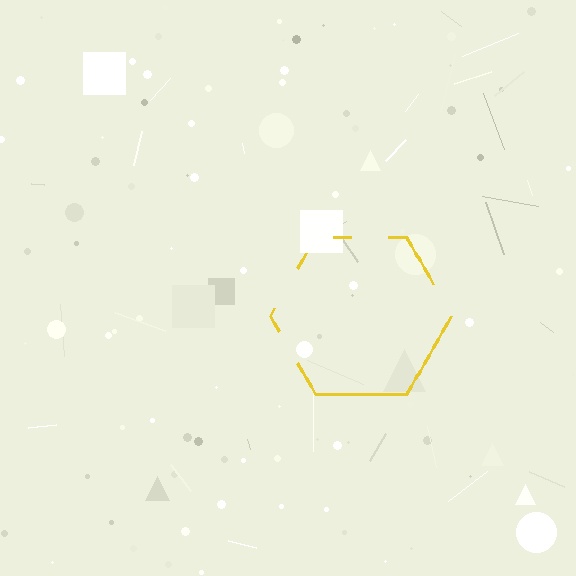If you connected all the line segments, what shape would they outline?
They would outline a hexagon.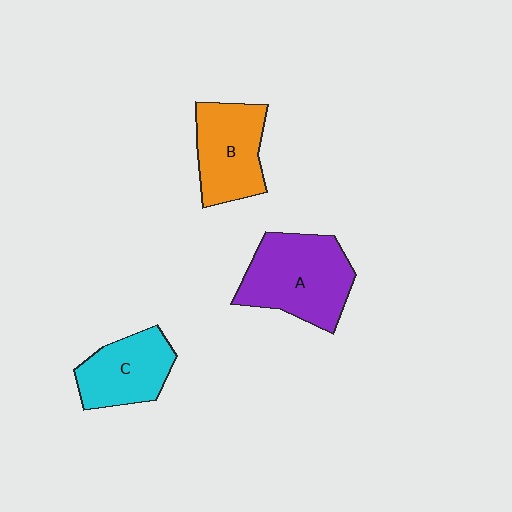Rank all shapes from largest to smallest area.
From largest to smallest: A (purple), B (orange), C (cyan).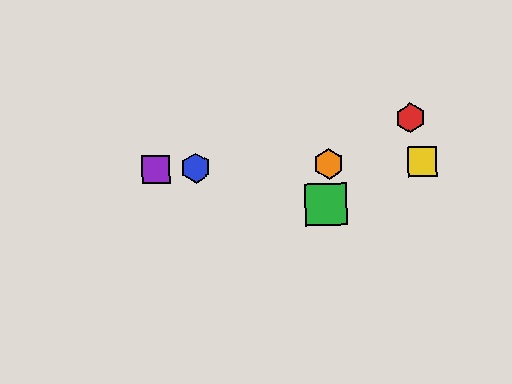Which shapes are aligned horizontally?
The blue hexagon, the yellow square, the purple square, the orange hexagon are aligned horizontally.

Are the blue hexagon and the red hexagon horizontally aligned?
No, the blue hexagon is at y≈168 and the red hexagon is at y≈118.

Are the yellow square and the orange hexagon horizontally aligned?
Yes, both are at y≈161.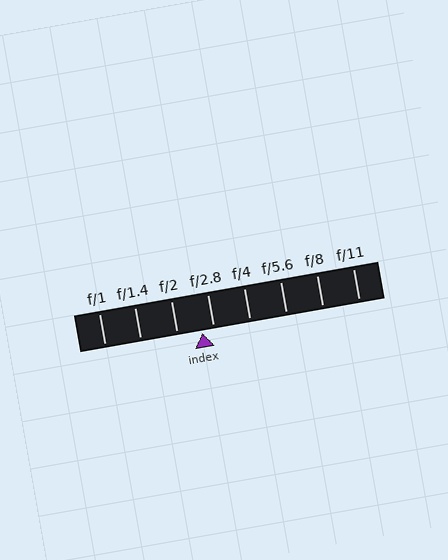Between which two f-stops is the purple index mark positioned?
The index mark is between f/2 and f/2.8.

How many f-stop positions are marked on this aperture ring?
There are 8 f-stop positions marked.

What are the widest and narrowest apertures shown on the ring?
The widest aperture shown is f/1 and the narrowest is f/11.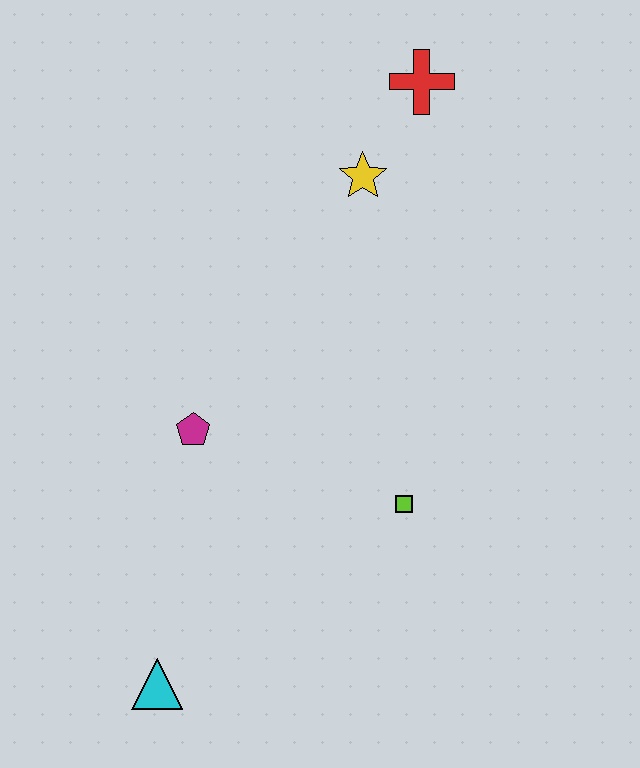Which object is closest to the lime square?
The magenta pentagon is closest to the lime square.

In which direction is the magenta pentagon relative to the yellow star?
The magenta pentagon is below the yellow star.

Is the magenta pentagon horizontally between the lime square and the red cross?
No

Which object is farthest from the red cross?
The cyan triangle is farthest from the red cross.